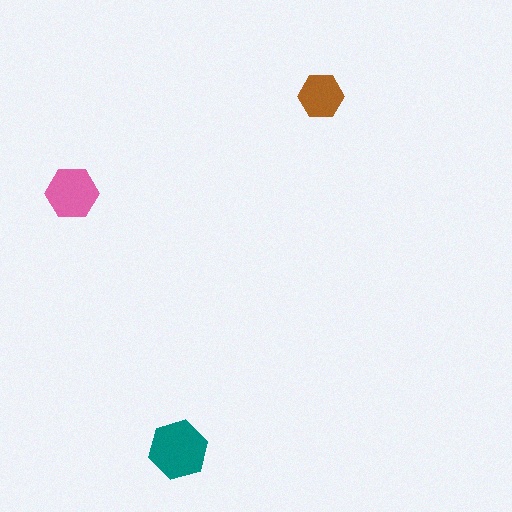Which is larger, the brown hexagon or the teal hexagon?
The teal one.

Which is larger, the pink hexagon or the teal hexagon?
The teal one.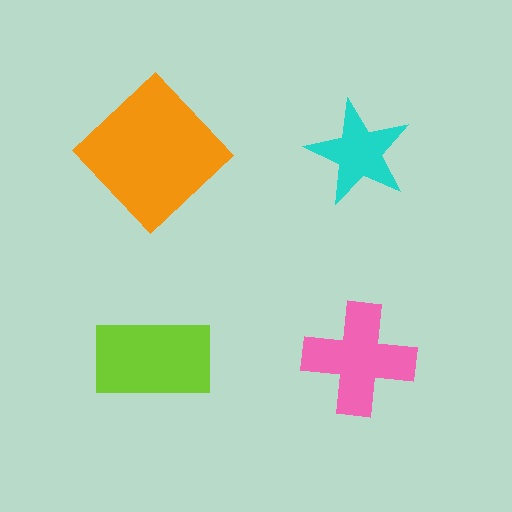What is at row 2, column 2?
A pink cross.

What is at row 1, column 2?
A cyan star.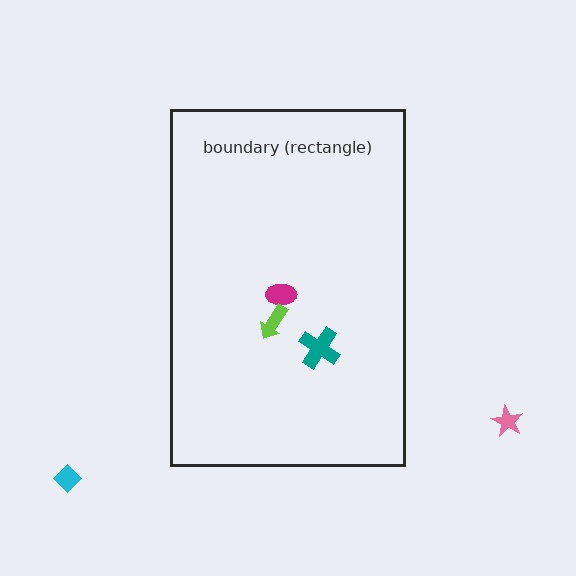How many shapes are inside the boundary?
3 inside, 2 outside.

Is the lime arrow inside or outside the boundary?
Inside.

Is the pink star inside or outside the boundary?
Outside.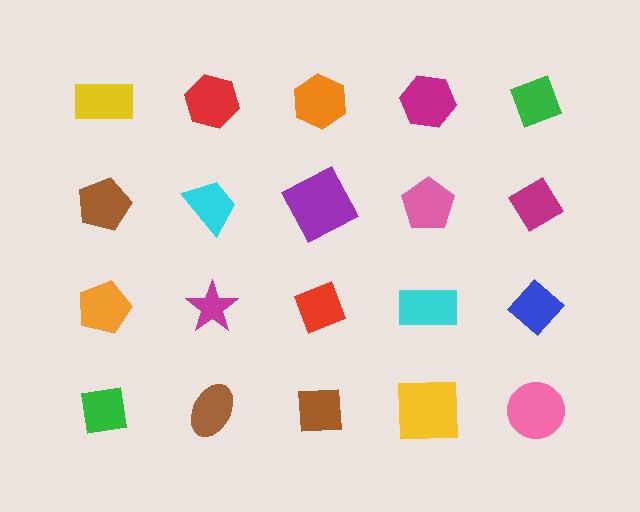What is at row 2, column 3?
A purple square.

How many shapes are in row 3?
5 shapes.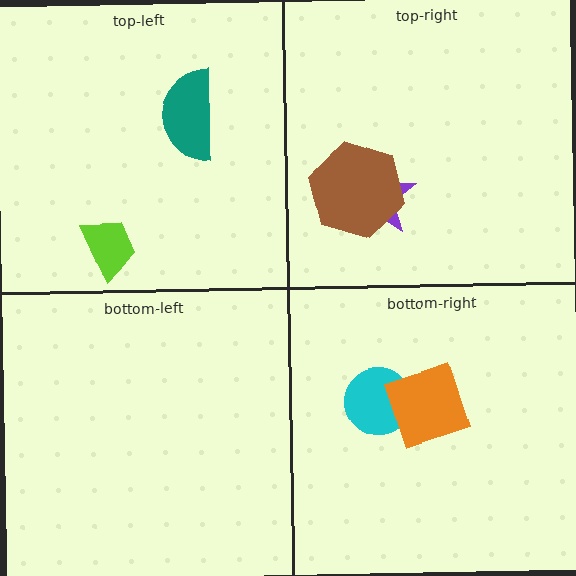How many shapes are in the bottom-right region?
2.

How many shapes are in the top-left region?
2.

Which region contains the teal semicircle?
The top-left region.